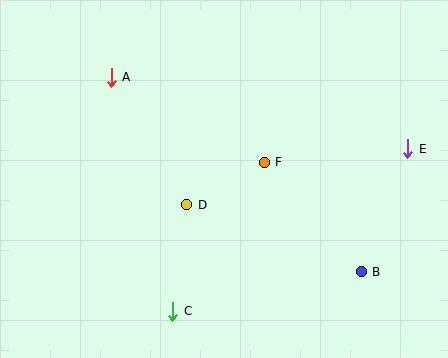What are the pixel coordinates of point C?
Point C is at (173, 311).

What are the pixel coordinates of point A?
Point A is at (111, 77).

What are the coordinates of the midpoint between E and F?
The midpoint between E and F is at (336, 155).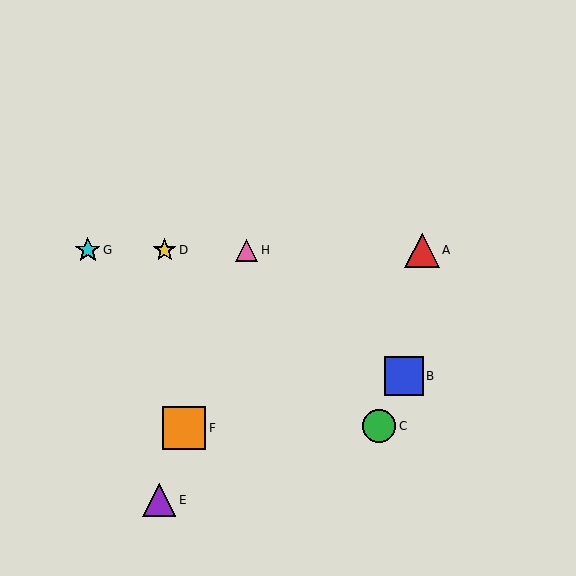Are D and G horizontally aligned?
Yes, both are at y≈250.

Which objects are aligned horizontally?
Objects A, D, G, H are aligned horizontally.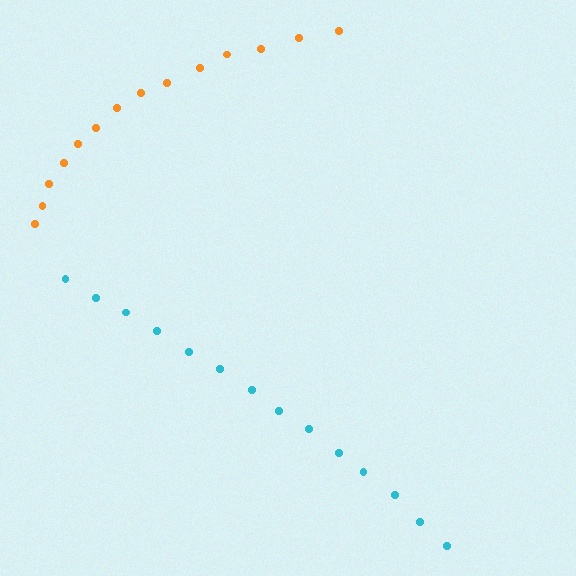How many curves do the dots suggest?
There are 2 distinct paths.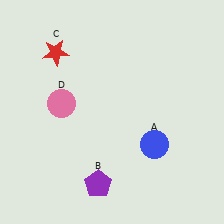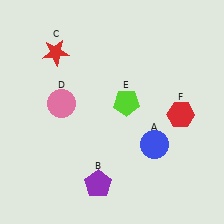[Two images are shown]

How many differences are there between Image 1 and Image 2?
There are 2 differences between the two images.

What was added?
A lime pentagon (E), a red hexagon (F) were added in Image 2.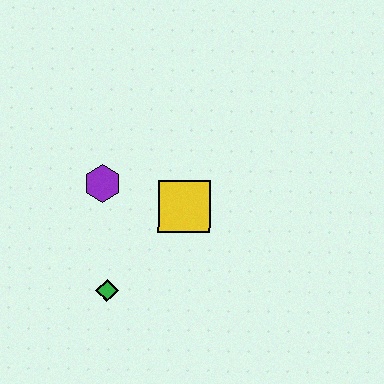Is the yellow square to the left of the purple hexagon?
No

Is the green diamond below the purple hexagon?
Yes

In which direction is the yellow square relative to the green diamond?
The yellow square is above the green diamond.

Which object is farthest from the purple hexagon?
The green diamond is farthest from the purple hexagon.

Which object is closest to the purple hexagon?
The yellow square is closest to the purple hexagon.